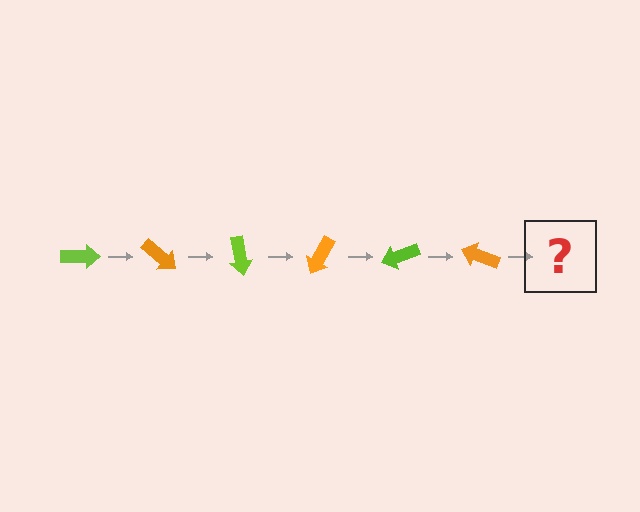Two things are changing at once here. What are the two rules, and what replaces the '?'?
The two rules are that it rotates 40 degrees each step and the color cycles through lime and orange. The '?' should be a lime arrow, rotated 240 degrees from the start.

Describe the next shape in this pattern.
It should be a lime arrow, rotated 240 degrees from the start.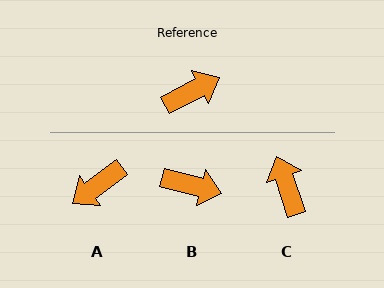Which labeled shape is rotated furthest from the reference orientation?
A, about 172 degrees away.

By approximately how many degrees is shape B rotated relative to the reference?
Approximately 42 degrees clockwise.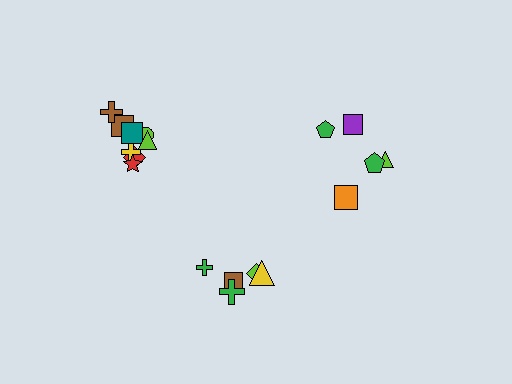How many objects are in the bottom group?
There are 5 objects.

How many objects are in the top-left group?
There are 8 objects.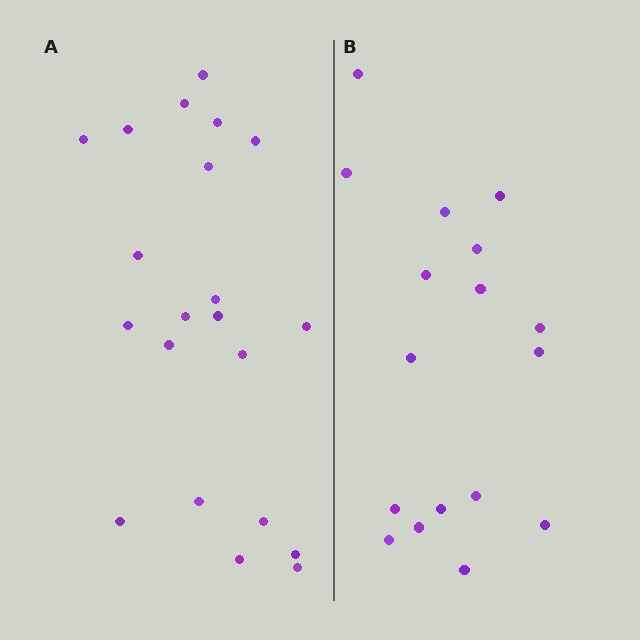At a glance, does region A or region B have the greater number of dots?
Region A (the left region) has more dots.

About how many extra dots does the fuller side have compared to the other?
Region A has about 4 more dots than region B.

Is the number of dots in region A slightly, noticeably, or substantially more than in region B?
Region A has only slightly more — the two regions are fairly close. The ratio is roughly 1.2 to 1.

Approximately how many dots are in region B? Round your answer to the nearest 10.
About 20 dots. (The exact count is 17, which rounds to 20.)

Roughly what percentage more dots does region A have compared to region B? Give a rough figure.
About 25% more.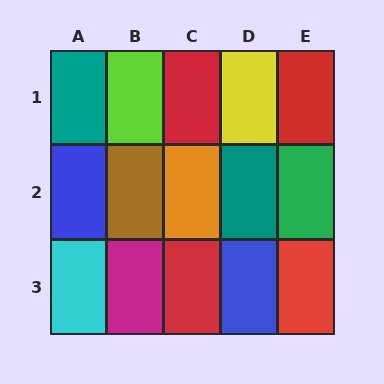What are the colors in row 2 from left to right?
Blue, brown, orange, teal, green.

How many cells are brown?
1 cell is brown.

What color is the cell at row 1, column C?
Red.